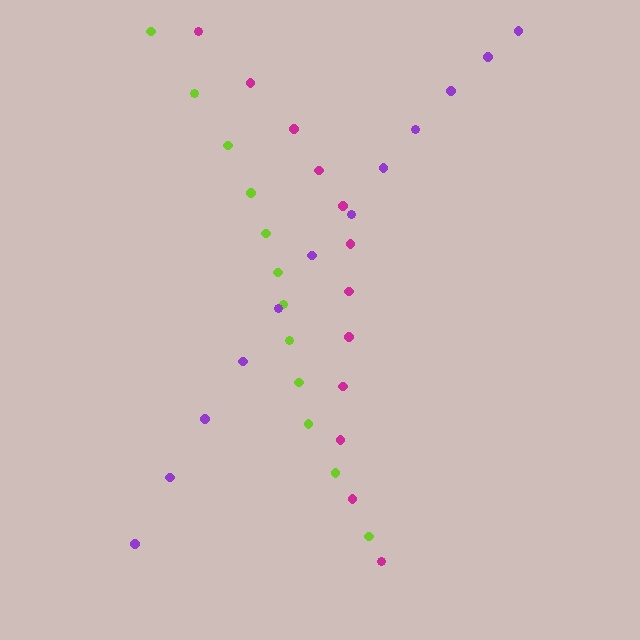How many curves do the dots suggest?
There are 3 distinct paths.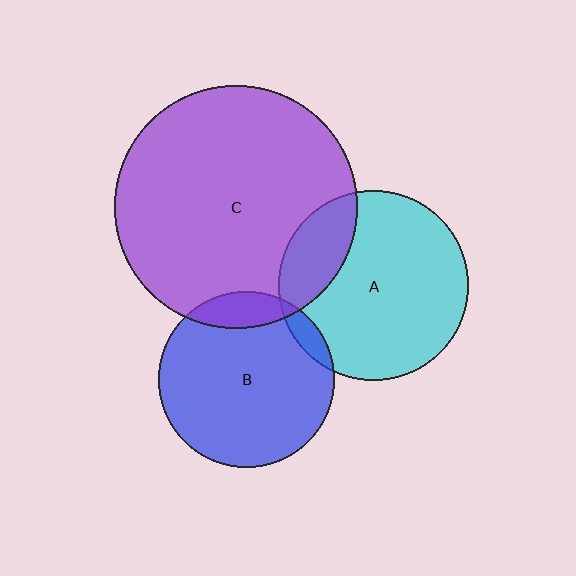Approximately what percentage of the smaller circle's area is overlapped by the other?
Approximately 10%.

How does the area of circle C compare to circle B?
Approximately 1.9 times.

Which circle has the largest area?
Circle C (purple).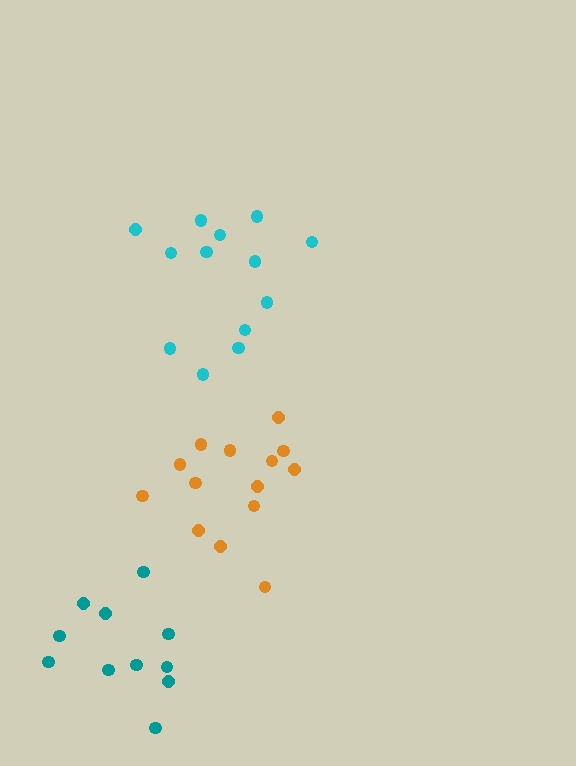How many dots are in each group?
Group 1: 13 dots, Group 2: 11 dots, Group 3: 14 dots (38 total).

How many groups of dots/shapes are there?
There are 3 groups.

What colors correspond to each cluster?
The clusters are colored: cyan, teal, orange.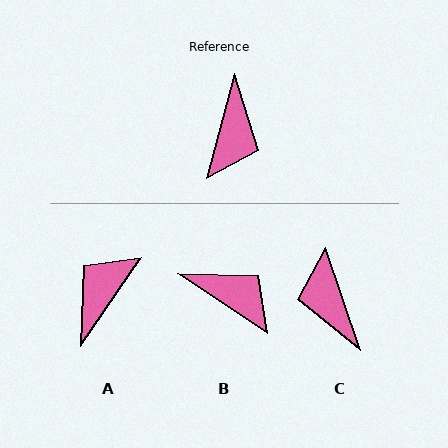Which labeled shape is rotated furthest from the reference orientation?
A, about 160 degrees away.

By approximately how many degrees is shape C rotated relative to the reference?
Approximately 146 degrees clockwise.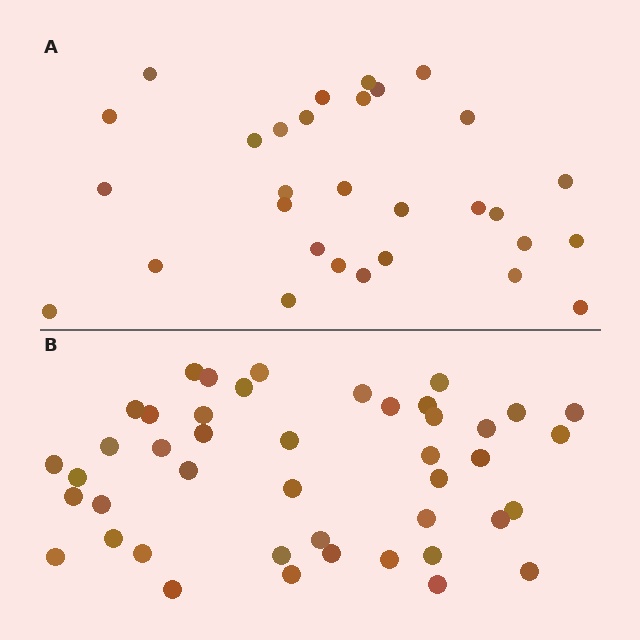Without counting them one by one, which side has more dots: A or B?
Region B (the bottom region) has more dots.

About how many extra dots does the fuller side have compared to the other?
Region B has approximately 15 more dots than region A.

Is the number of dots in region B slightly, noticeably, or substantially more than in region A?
Region B has substantially more. The ratio is roughly 1.5 to 1.